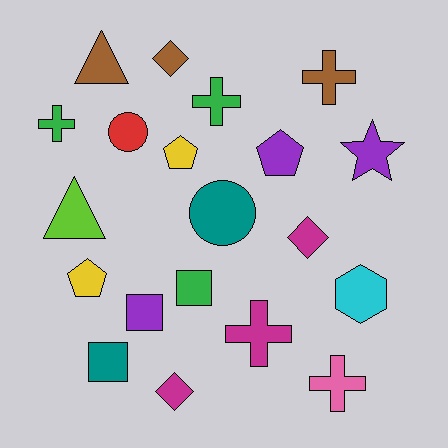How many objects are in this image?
There are 20 objects.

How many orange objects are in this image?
There are no orange objects.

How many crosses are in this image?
There are 5 crosses.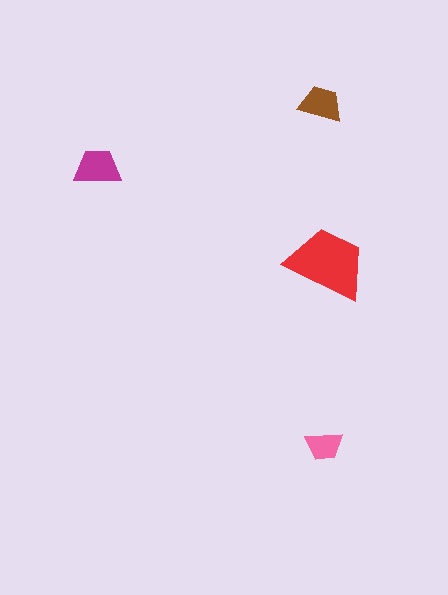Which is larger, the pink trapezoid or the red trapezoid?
The red one.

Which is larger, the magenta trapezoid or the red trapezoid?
The red one.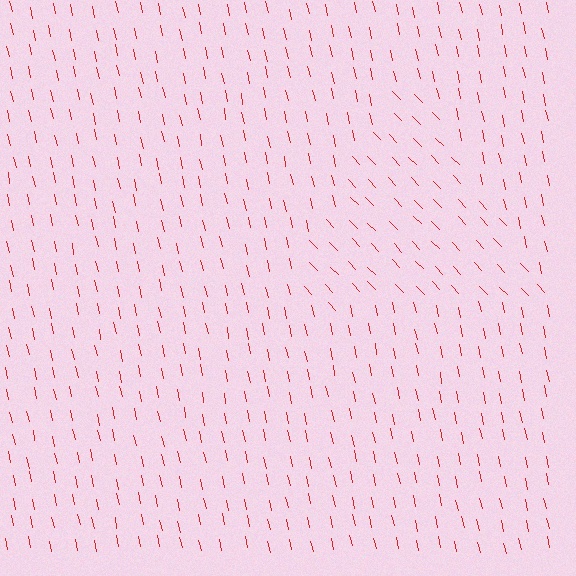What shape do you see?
I see a triangle.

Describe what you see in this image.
The image is filled with small red line segments. A triangle region in the image has lines oriented differently from the surrounding lines, creating a visible texture boundary.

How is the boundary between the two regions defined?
The boundary is defined purely by a change in line orientation (approximately 31 degrees difference). All lines are the same color and thickness.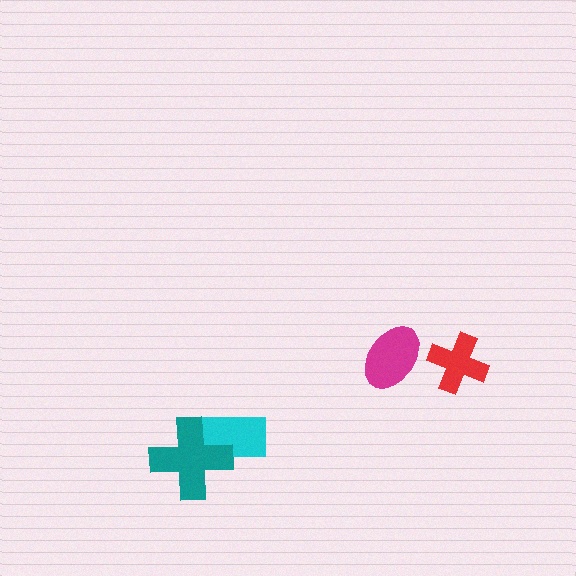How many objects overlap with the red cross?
0 objects overlap with the red cross.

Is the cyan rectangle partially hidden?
Yes, it is partially covered by another shape.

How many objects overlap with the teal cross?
1 object overlaps with the teal cross.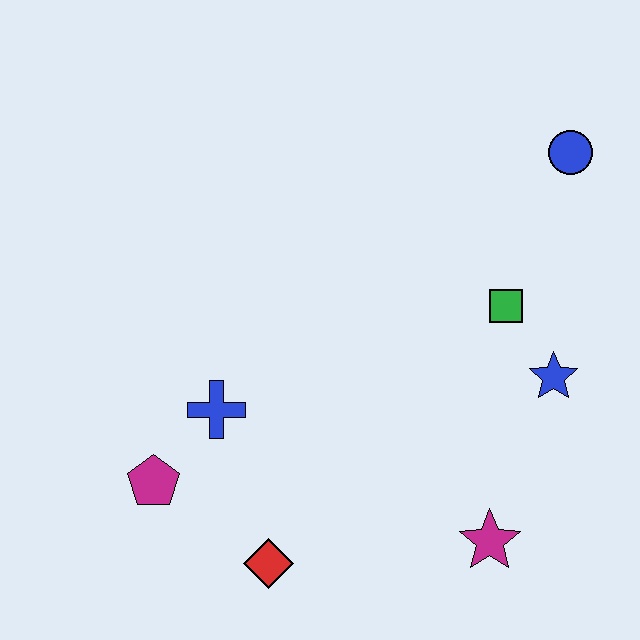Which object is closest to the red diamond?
The magenta pentagon is closest to the red diamond.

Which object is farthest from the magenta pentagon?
The blue circle is farthest from the magenta pentagon.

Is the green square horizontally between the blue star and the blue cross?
Yes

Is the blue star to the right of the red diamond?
Yes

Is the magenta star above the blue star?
No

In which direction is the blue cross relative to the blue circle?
The blue cross is to the left of the blue circle.